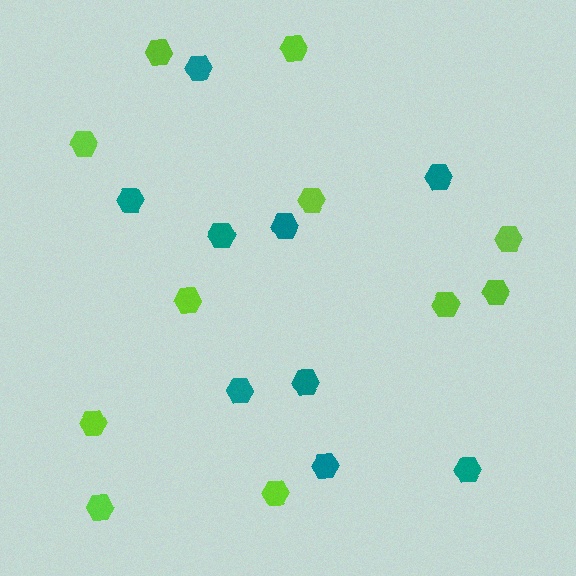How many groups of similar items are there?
There are 2 groups: one group of lime hexagons (11) and one group of teal hexagons (9).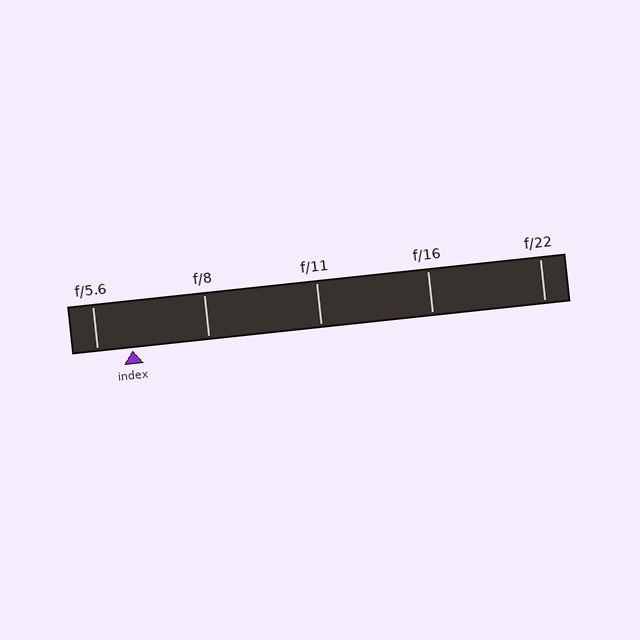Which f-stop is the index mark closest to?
The index mark is closest to f/5.6.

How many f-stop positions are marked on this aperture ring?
There are 5 f-stop positions marked.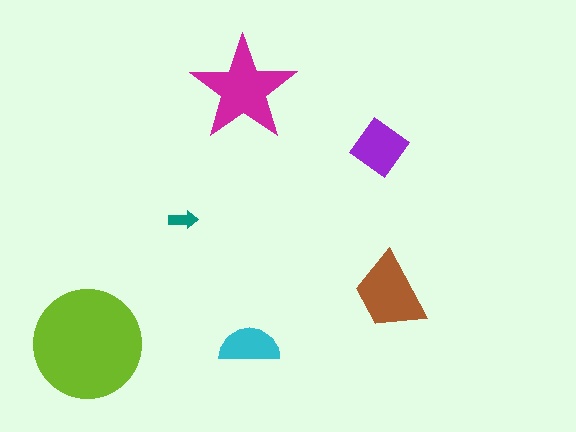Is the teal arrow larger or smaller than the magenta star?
Smaller.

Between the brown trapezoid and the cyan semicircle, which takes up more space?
The brown trapezoid.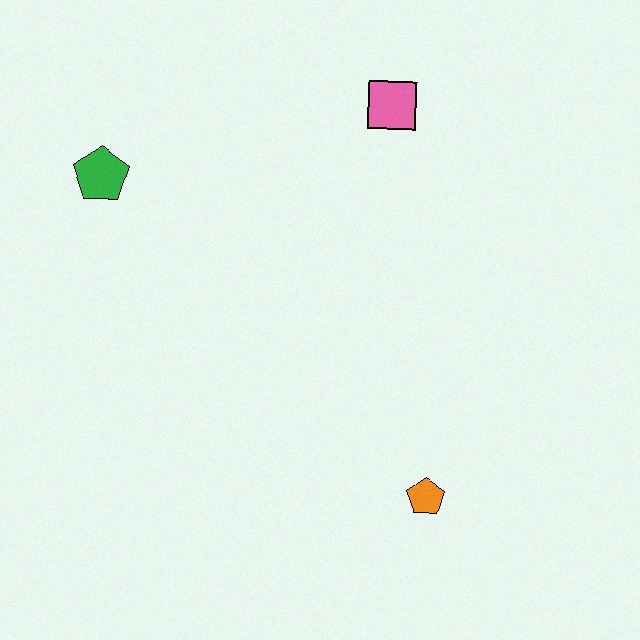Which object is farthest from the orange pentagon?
The green pentagon is farthest from the orange pentagon.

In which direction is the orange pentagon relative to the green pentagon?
The orange pentagon is to the right of the green pentagon.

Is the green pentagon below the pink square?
Yes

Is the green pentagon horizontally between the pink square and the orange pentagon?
No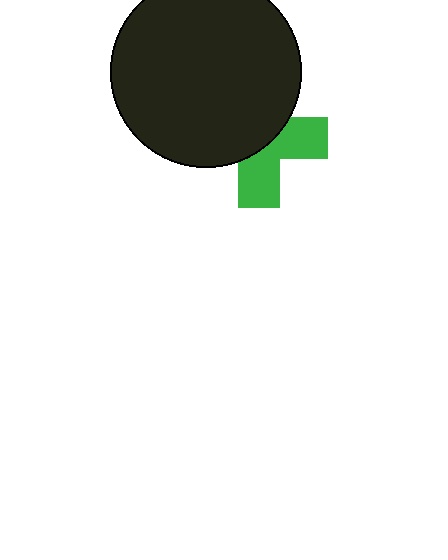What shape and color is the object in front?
The object in front is a black circle.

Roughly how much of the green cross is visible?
A small part of it is visible (roughly 44%).